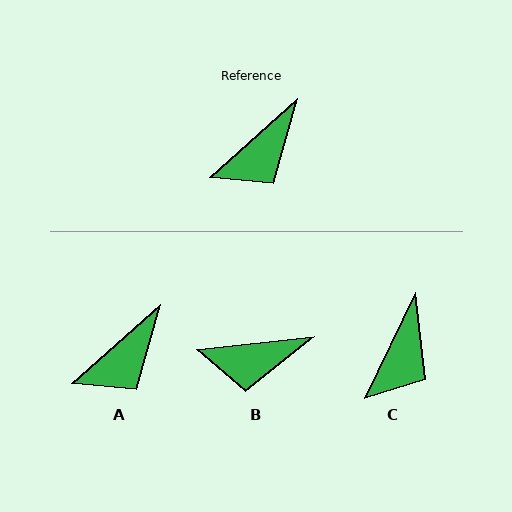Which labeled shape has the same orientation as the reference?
A.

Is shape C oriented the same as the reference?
No, it is off by about 23 degrees.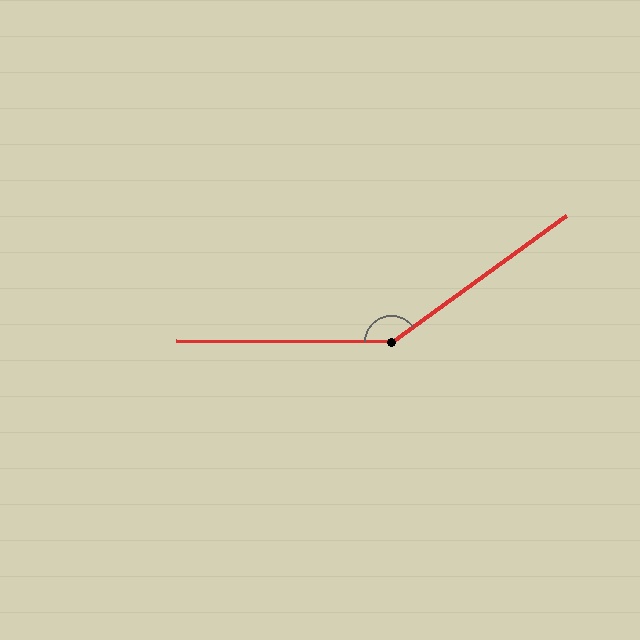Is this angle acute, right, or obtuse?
It is obtuse.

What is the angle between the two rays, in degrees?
Approximately 144 degrees.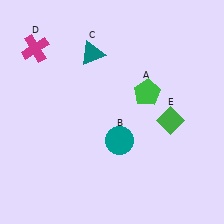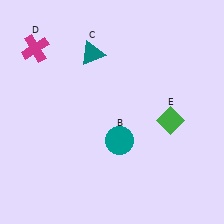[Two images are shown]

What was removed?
The green pentagon (A) was removed in Image 2.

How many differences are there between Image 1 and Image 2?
There is 1 difference between the two images.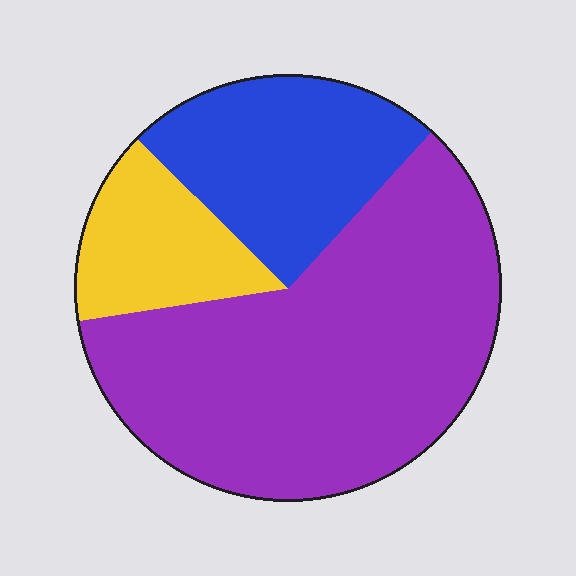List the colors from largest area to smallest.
From largest to smallest: purple, blue, yellow.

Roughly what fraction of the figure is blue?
Blue takes up less than a quarter of the figure.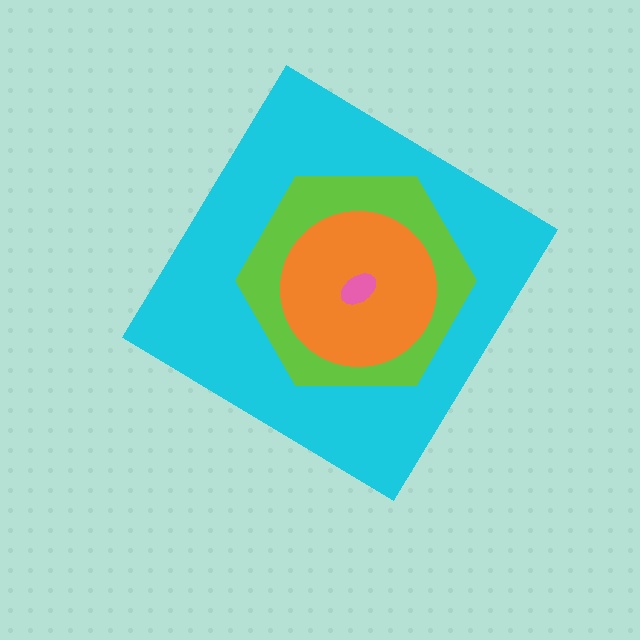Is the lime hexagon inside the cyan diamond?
Yes.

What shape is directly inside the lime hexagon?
The orange circle.